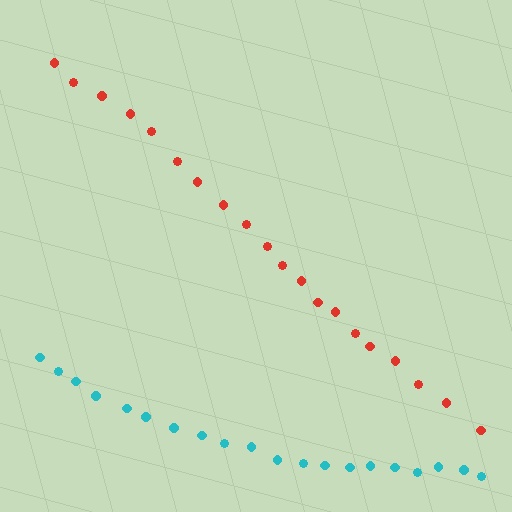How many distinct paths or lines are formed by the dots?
There are 2 distinct paths.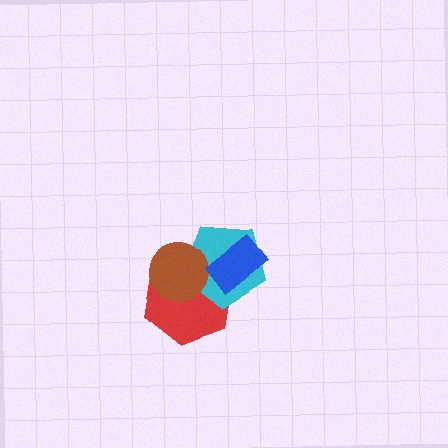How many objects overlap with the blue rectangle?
2 objects overlap with the blue rectangle.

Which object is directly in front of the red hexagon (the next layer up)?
The cyan pentagon is directly in front of the red hexagon.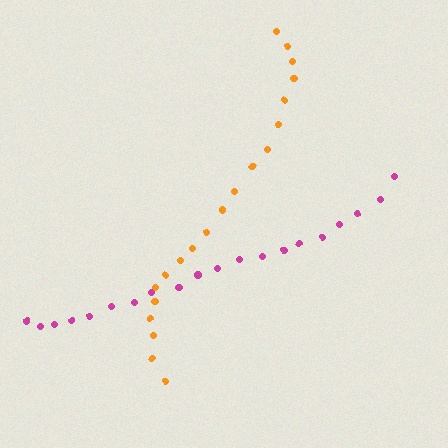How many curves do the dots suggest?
There are 2 distinct paths.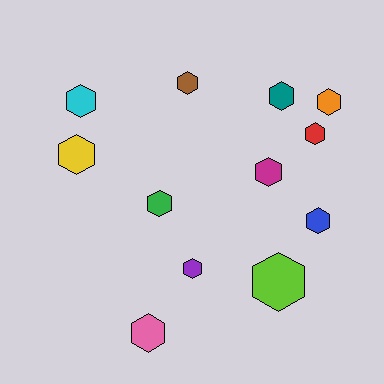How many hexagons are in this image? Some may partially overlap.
There are 12 hexagons.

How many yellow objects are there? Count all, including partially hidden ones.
There is 1 yellow object.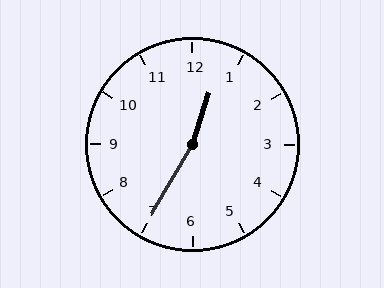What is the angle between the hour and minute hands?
Approximately 168 degrees.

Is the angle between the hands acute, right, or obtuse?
It is obtuse.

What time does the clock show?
12:35.